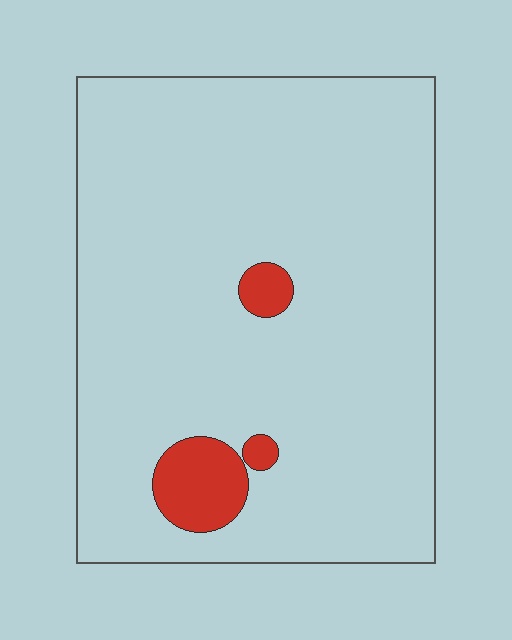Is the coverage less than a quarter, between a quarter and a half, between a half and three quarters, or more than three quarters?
Less than a quarter.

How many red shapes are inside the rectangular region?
3.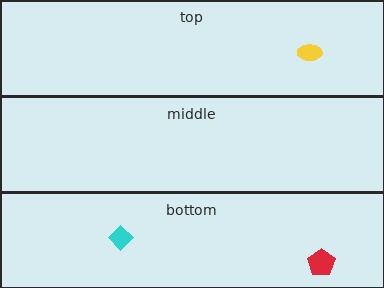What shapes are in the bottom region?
The red pentagon, the cyan diamond.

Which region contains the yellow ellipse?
The top region.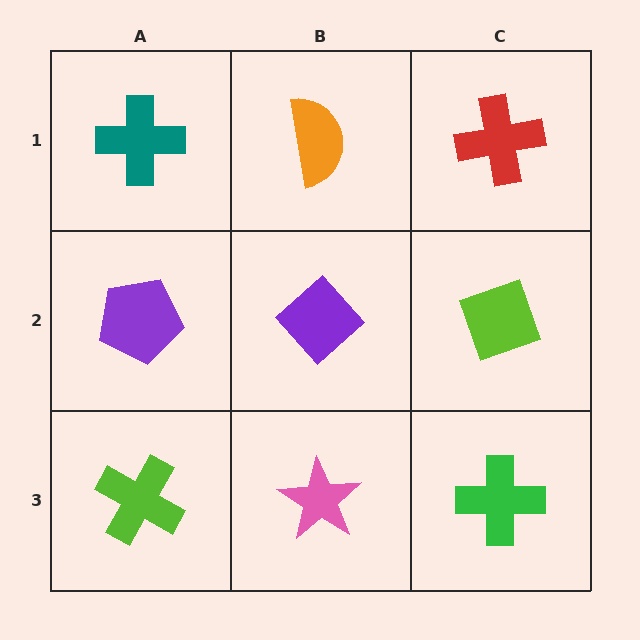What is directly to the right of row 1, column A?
An orange semicircle.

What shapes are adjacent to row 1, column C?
A lime diamond (row 2, column C), an orange semicircle (row 1, column B).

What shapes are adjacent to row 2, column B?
An orange semicircle (row 1, column B), a pink star (row 3, column B), a purple pentagon (row 2, column A), a lime diamond (row 2, column C).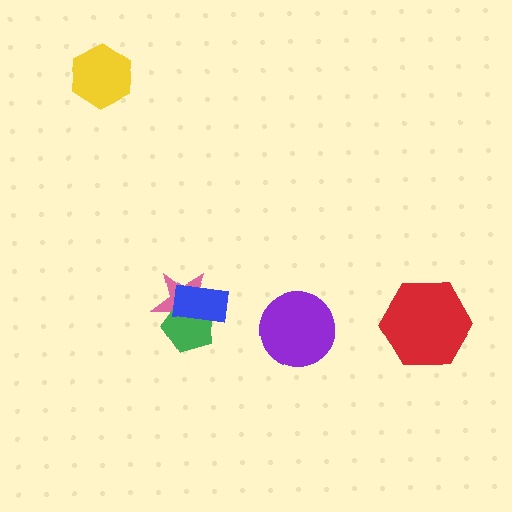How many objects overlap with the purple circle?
0 objects overlap with the purple circle.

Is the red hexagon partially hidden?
No, no other shape covers it.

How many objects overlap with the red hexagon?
0 objects overlap with the red hexagon.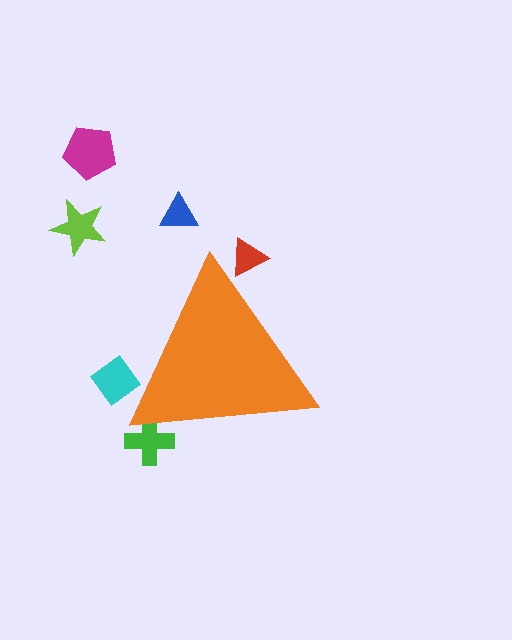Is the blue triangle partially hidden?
No, the blue triangle is fully visible.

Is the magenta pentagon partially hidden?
No, the magenta pentagon is fully visible.